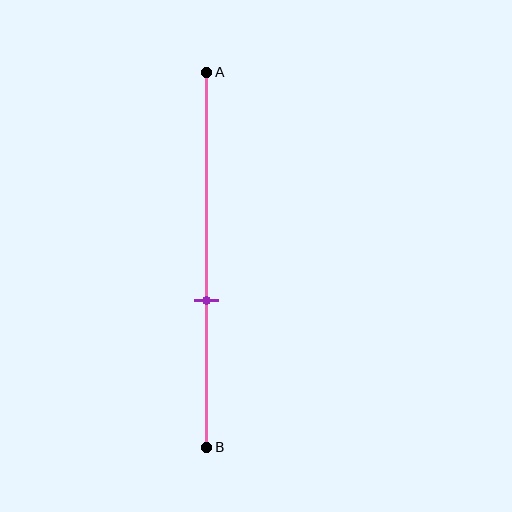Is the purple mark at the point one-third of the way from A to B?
No, the mark is at about 60% from A, not at the 33% one-third point.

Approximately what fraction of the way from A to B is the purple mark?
The purple mark is approximately 60% of the way from A to B.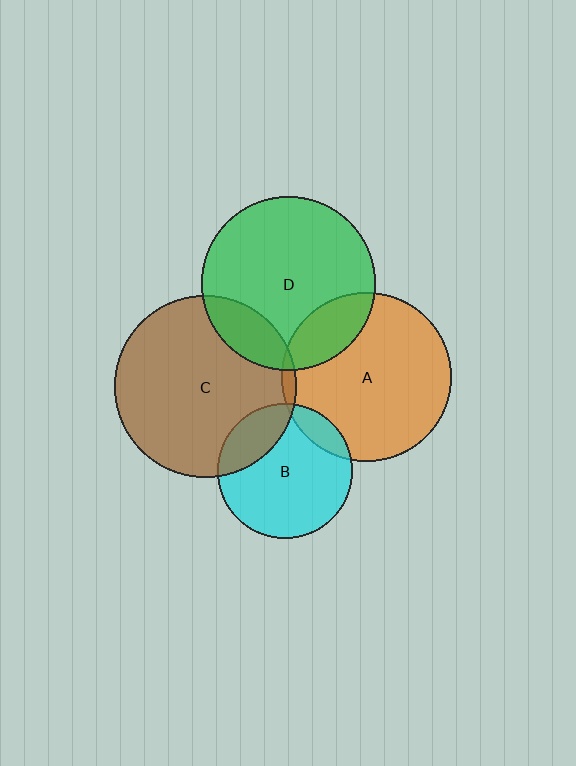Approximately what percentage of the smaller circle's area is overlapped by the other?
Approximately 10%.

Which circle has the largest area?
Circle C (brown).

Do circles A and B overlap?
Yes.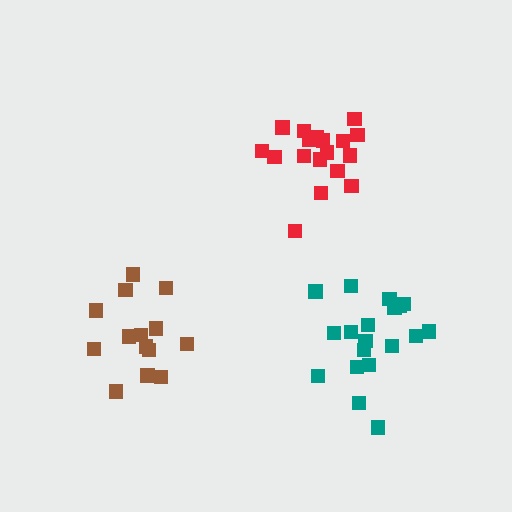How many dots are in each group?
Group 1: 18 dots, Group 2: 19 dots, Group 3: 14 dots (51 total).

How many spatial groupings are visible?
There are 3 spatial groupings.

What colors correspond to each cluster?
The clusters are colored: red, teal, brown.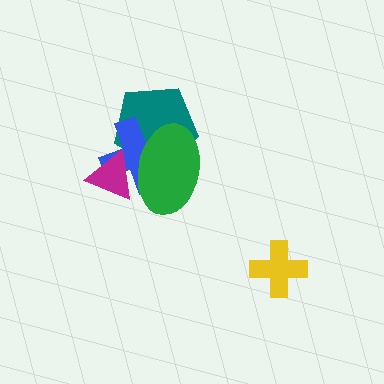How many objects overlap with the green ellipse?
3 objects overlap with the green ellipse.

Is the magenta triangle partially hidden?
No, no other shape covers it.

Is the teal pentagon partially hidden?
Yes, it is partially covered by another shape.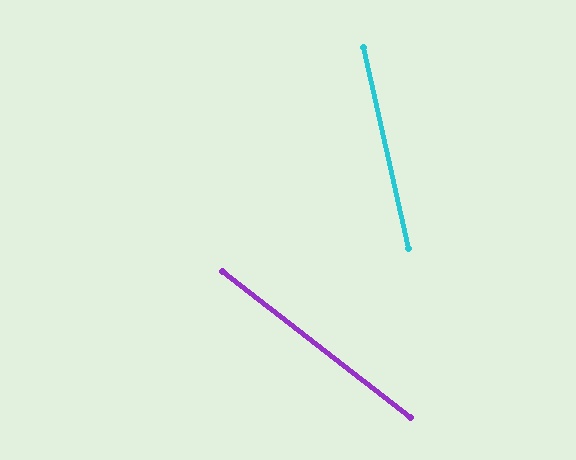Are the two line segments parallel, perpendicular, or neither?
Neither parallel nor perpendicular — they differ by about 40°.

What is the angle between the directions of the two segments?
Approximately 40 degrees.